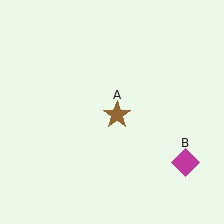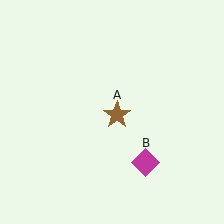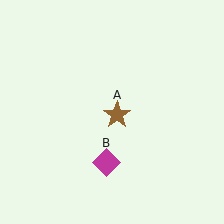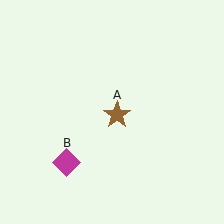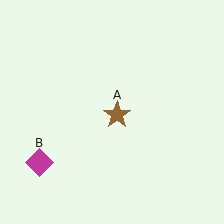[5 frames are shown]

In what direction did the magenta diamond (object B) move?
The magenta diamond (object B) moved left.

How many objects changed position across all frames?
1 object changed position: magenta diamond (object B).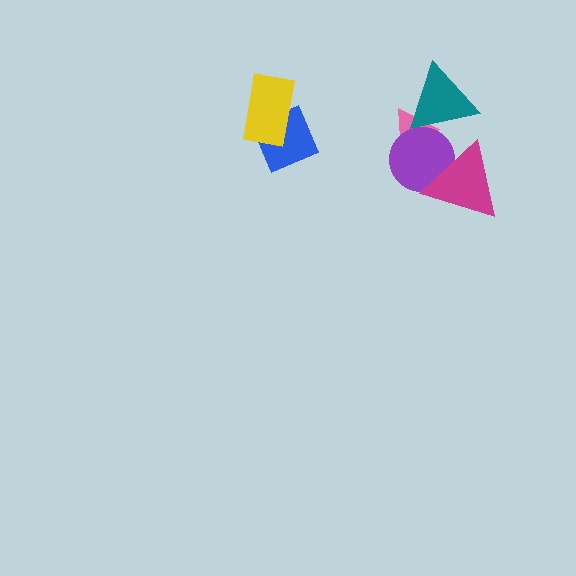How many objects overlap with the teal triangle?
2 objects overlap with the teal triangle.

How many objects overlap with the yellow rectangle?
1 object overlaps with the yellow rectangle.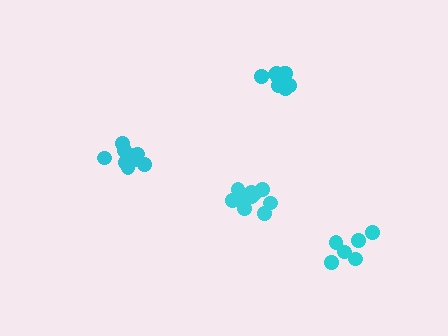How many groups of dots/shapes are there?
There are 4 groups.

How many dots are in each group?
Group 1: 10 dots, Group 2: 11 dots, Group 3: 6 dots, Group 4: 11 dots (38 total).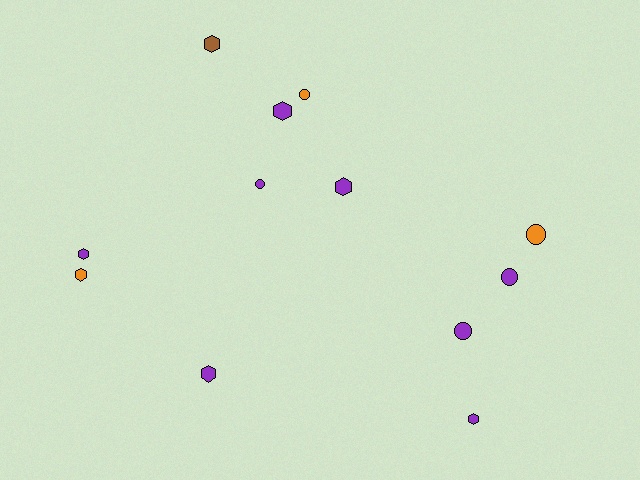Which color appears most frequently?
Purple, with 8 objects.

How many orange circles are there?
There are 2 orange circles.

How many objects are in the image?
There are 12 objects.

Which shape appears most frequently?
Hexagon, with 7 objects.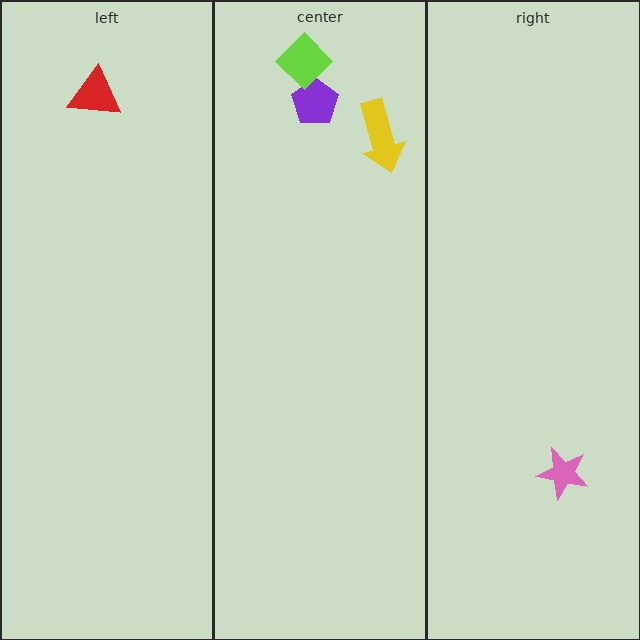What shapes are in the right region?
The pink star.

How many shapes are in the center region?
3.